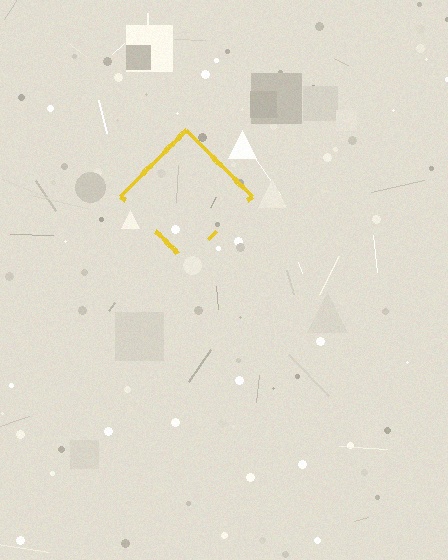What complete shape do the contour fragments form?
The contour fragments form a diamond.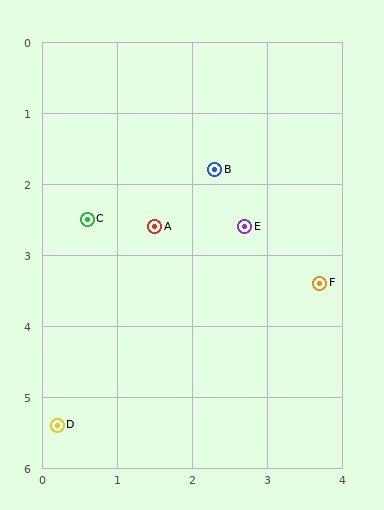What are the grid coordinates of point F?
Point F is at approximately (3.7, 3.4).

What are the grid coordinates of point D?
Point D is at approximately (0.2, 5.4).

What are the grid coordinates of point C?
Point C is at approximately (0.6, 2.5).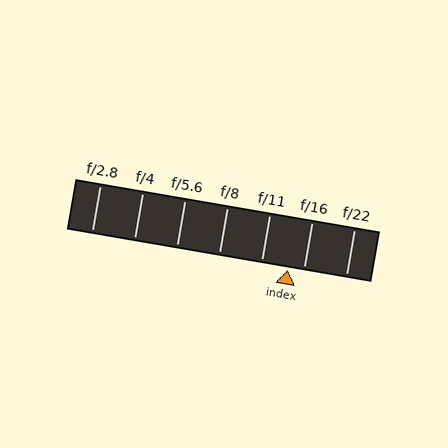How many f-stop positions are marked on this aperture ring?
There are 7 f-stop positions marked.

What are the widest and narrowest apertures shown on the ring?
The widest aperture shown is f/2.8 and the narrowest is f/22.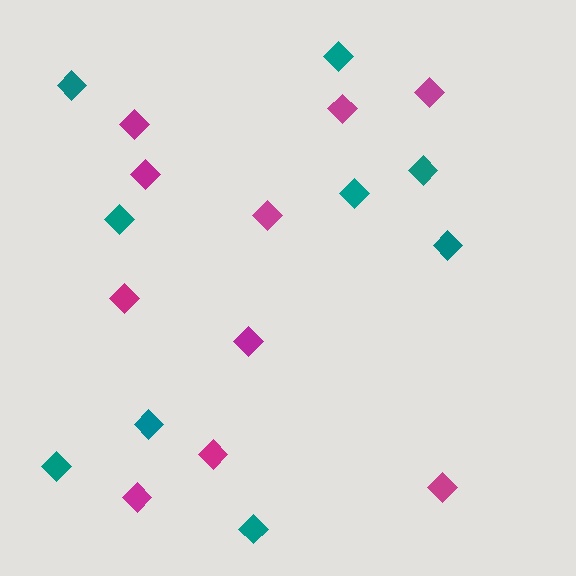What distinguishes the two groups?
There are 2 groups: one group of teal diamonds (9) and one group of magenta diamonds (10).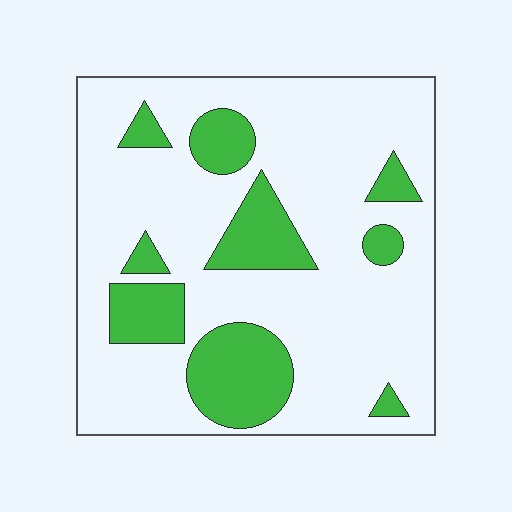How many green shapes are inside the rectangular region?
9.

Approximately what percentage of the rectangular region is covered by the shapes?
Approximately 25%.